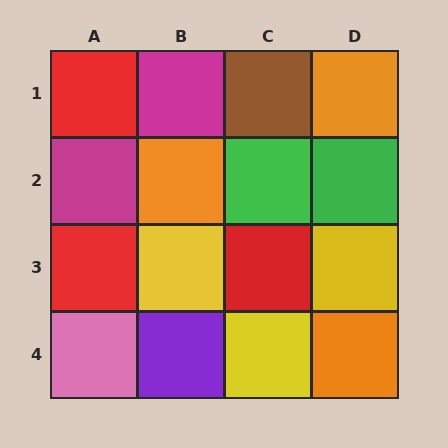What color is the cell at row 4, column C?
Yellow.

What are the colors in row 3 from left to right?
Red, yellow, red, yellow.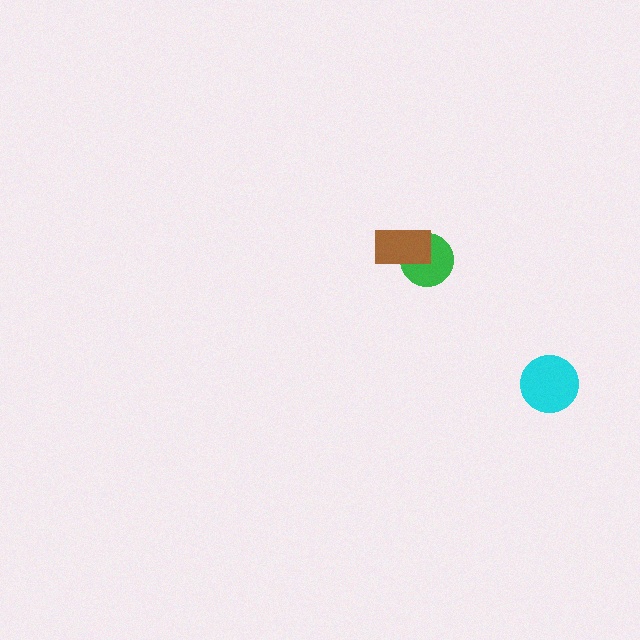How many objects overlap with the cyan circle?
0 objects overlap with the cyan circle.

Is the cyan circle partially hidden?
No, no other shape covers it.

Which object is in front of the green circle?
The brown rectangle is in front of the green circle.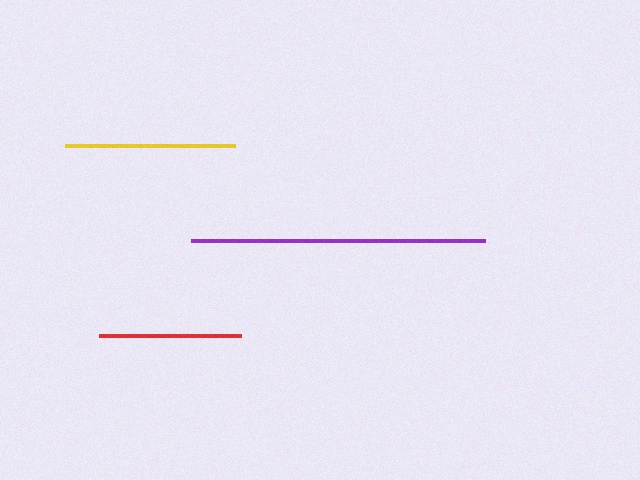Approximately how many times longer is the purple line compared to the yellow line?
The purple line is approximately 1.7 times the length of the yellow line.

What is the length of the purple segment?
The purple segment is approximately 294 pixels long.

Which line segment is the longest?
The purple line is the longest at approximately 294 pixels.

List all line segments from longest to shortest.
From longest to shortest: purple, yellow, red.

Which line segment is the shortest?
The red line is the shortest at approximately 142 pixels.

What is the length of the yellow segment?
The yellow segment is approximately 170 pixels long.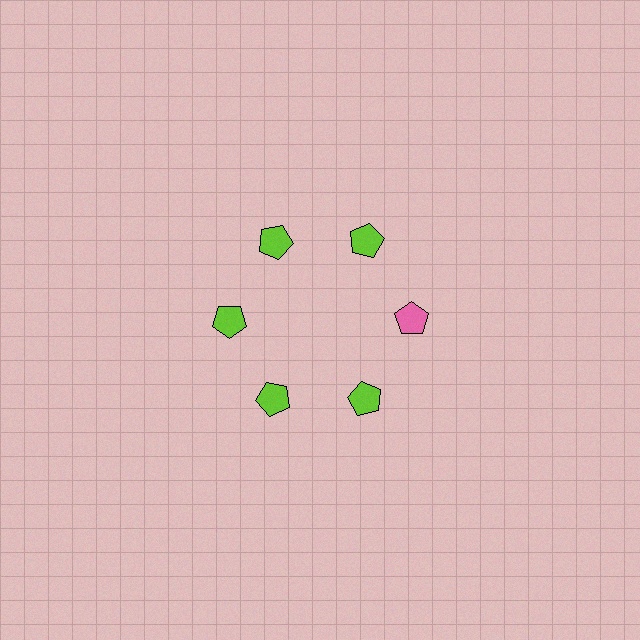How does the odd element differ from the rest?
It has a different color: pink instead of lime.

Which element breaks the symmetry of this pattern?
The pink pentagon at roughly the 3 o'clock position breaks the symmetry. All other shapes are lime pentagons.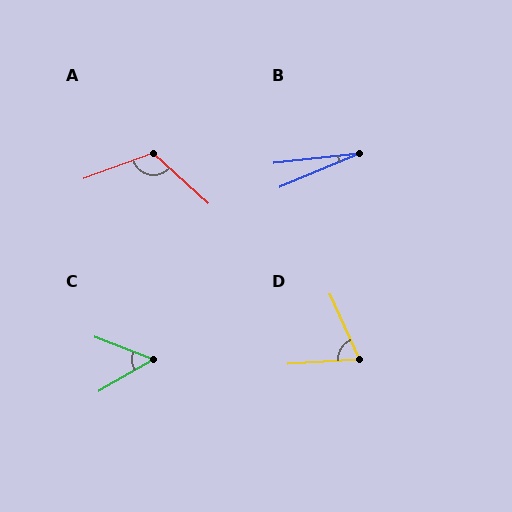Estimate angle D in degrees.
Approximately 70 degrees.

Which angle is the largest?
A, at approximately 118 degrees.